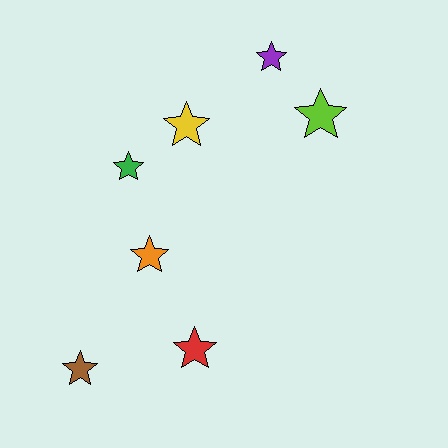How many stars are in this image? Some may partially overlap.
There are 7 stars.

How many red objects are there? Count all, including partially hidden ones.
There is 1 red object.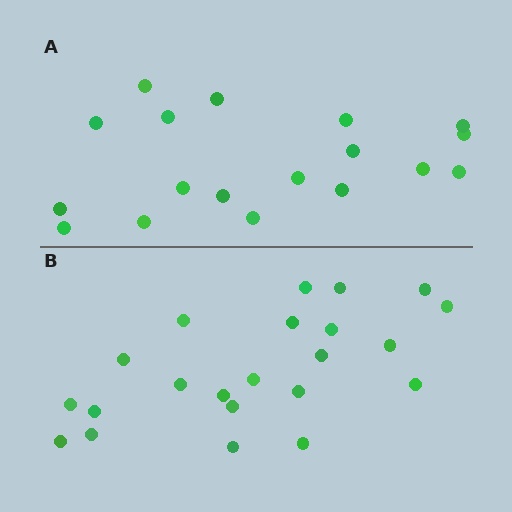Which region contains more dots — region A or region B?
Region B (the bottom region) has more dots.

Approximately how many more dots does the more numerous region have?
Region B has about 4 more dots than region A.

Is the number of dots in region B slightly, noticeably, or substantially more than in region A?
Region B has only slightly more — the two regions are fairly close. The ratio is roughly 1.2 to 1.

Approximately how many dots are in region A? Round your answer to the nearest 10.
About 20 dots. (The exact count is 18, which rounds to 20.)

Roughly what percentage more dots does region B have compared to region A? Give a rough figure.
About 20% more.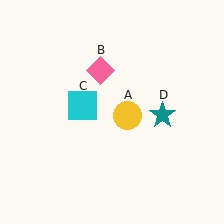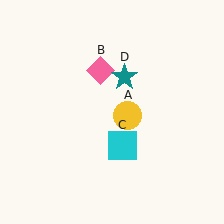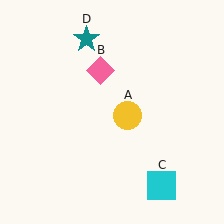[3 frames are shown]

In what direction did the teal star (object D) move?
The teal star (object D) moved up and to the left.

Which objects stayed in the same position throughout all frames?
Yellow circle (object A) and pink diamond (object B) remained stationary.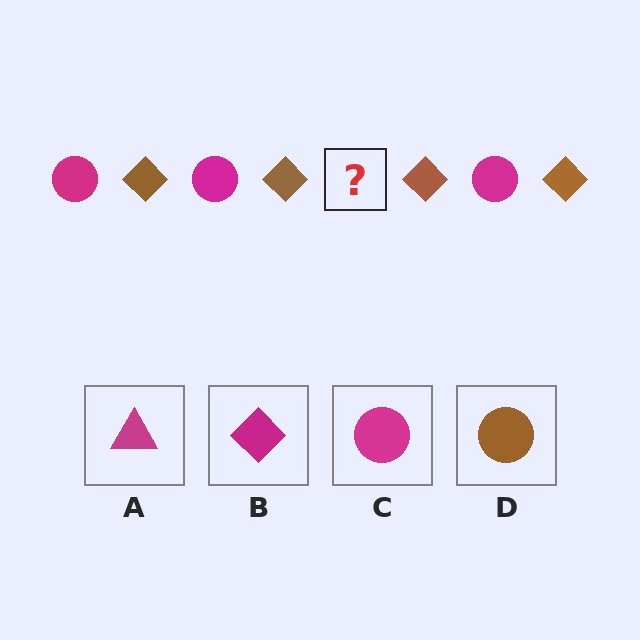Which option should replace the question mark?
Option C.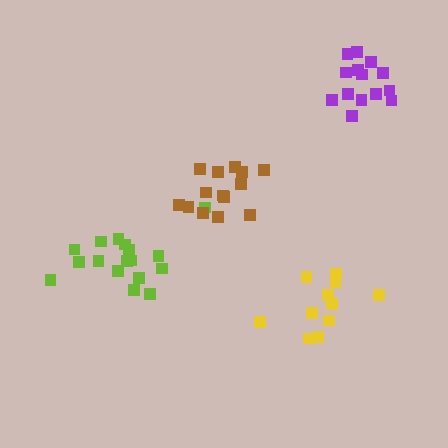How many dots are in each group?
Group 1: 14 dots, Group 2: 11 dots, Group 3: 17 dots, Group 4: 14 dots (56 total).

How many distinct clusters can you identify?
There are 4 distinct clusters.